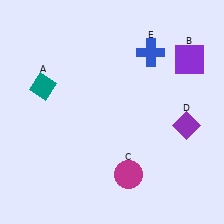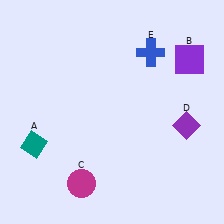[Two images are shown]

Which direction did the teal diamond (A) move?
The teal diamond (A) moved down.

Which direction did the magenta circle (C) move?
The magenta circle (C) moved left.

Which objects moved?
The objects that moved are: the teal diamond (A), the magenta circle (C).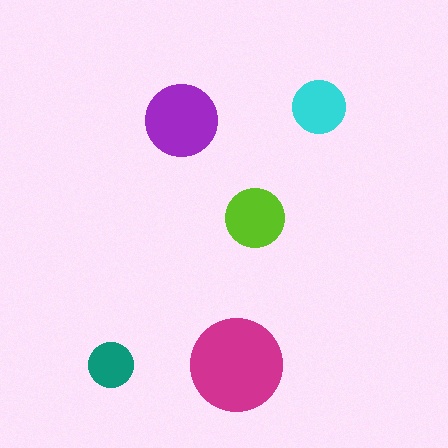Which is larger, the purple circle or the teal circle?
The purple one.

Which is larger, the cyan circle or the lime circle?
The lime one.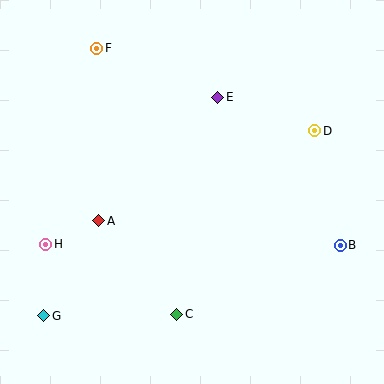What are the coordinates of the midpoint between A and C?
The midpoint between A and C is at (138, 267).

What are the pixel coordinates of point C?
Point C is at (177, 314).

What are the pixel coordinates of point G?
Point G is at (44, 316).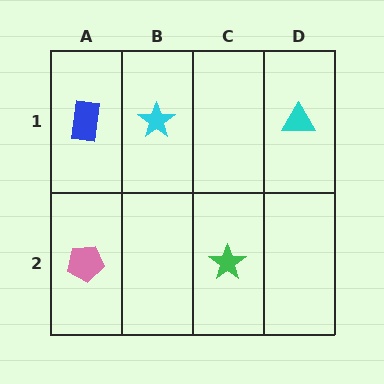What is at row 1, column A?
A blue rectangle.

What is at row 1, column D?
A cyan triangle.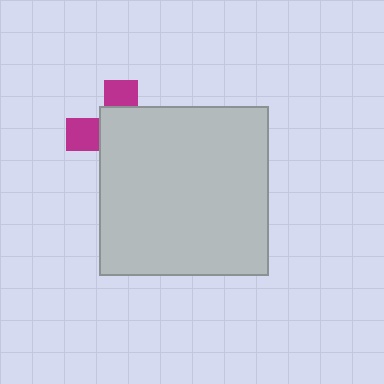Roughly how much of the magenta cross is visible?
A small part of it is visible (roughly 32%).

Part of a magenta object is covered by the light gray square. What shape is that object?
It is a cross.